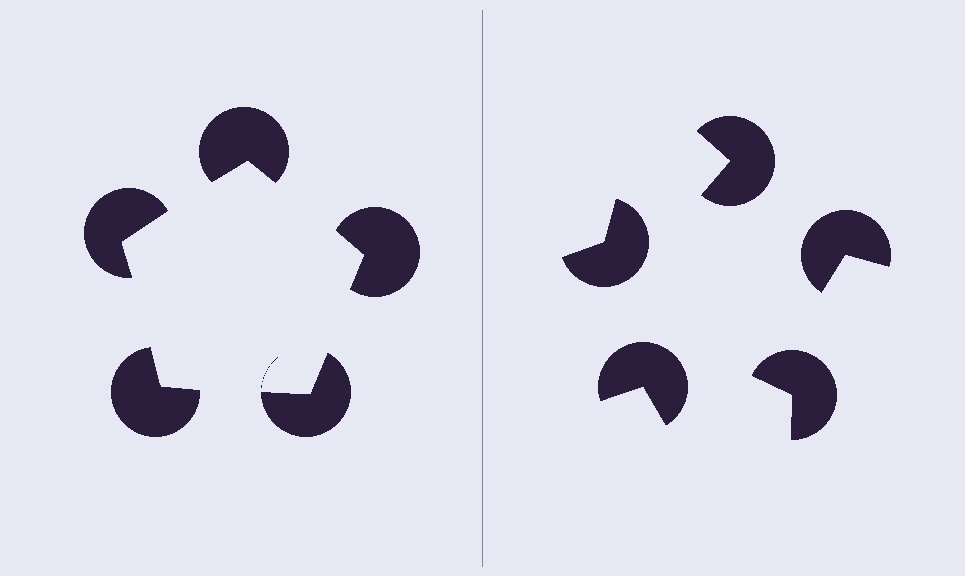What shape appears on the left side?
An illusory pentagon.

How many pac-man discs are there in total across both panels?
10 — 5 on each side.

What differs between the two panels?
The pac-man discs are positioned identically on both sides; only the wedge orientations differ. On the left they align to a pentagon; on the right they are misaligned.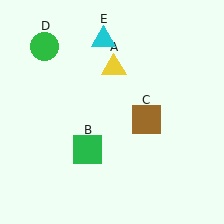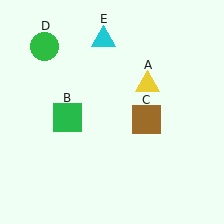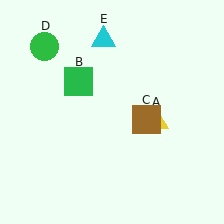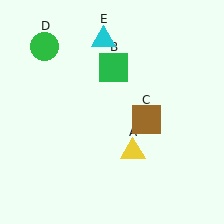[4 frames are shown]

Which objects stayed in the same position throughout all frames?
Brown square (object C) and green circle (object D) and cyan triangle (object E) remained stationary.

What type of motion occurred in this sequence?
The yellow triangle (object A), green square (object B) rotated clockwise around the center of the scene.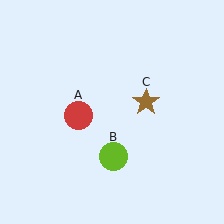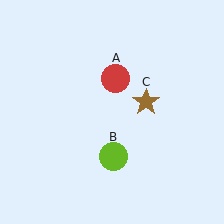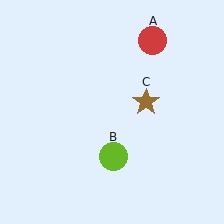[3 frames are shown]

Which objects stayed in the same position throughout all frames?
Lime circle (object B) and brown star (object C) remained stationary.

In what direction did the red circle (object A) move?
The red circle (object A) moved up and to the right.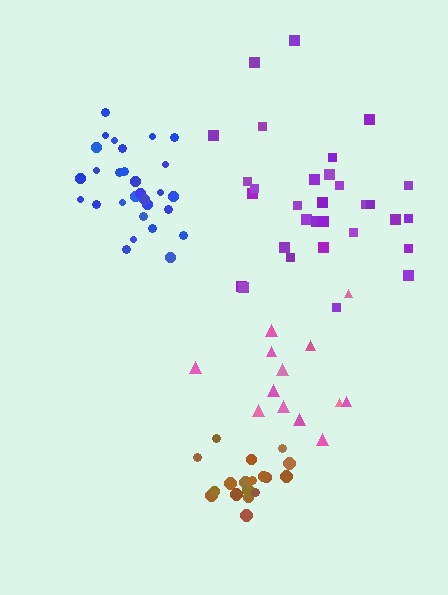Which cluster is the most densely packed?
Brown.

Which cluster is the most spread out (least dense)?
Pink.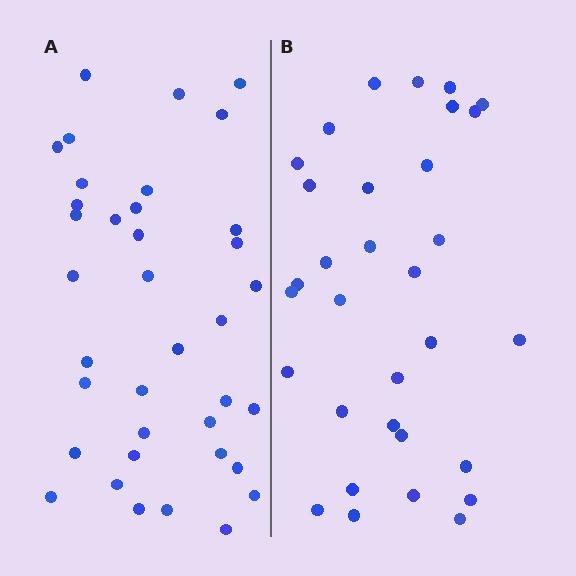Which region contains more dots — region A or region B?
Region A (the left region) has more dots.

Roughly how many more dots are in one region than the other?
Region A has about 5 more dots than region B.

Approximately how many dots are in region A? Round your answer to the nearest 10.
About 40 dots. (The exact count is 37, which rounds to 40.)